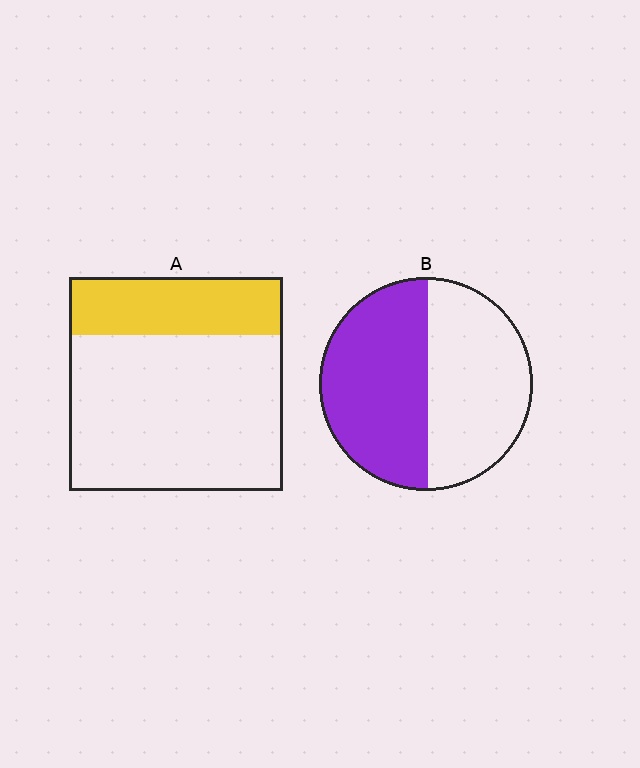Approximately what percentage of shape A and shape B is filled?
A is approximately 25% and B is approximately 50%.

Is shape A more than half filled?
No.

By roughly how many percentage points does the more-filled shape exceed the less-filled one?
By roughly 25 percentage points (B over A).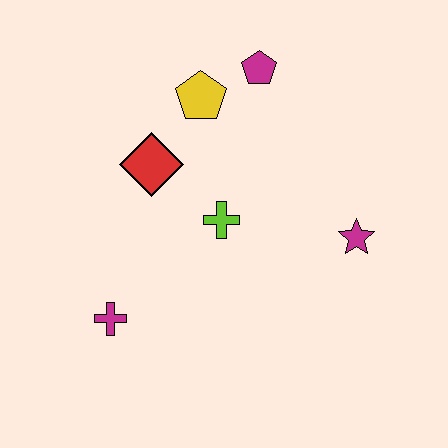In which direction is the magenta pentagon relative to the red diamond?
The magenta pentagon is to the right of the red diamond.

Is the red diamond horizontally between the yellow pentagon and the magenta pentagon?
No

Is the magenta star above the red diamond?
No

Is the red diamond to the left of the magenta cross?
No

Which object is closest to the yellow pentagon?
The magenta pentagon is closest to the yellow pentagon.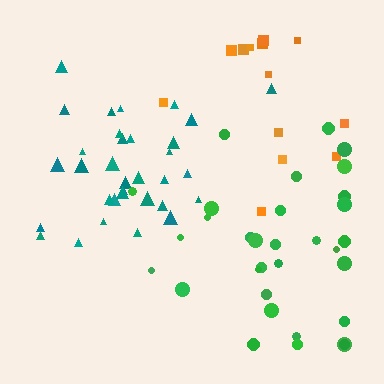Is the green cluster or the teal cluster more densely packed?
Teal.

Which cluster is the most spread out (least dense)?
Orange.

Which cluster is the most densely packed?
Teal.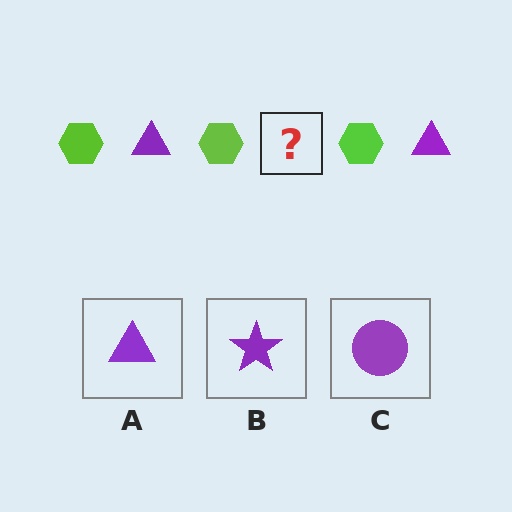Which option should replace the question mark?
Option A.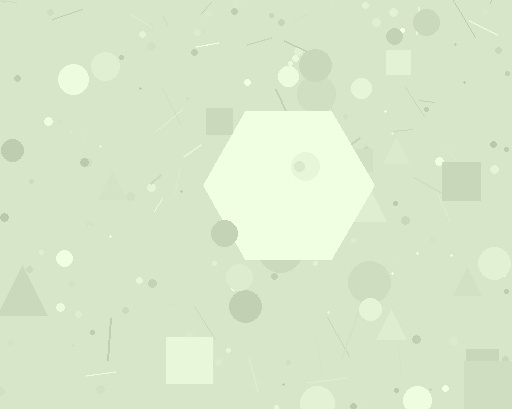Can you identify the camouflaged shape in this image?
The camouflaged shape is a hexagon.